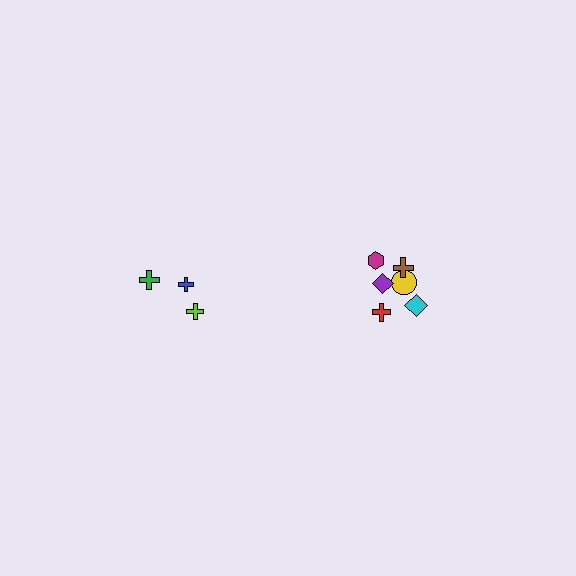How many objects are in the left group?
There are 3 objects.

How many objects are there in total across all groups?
There are 9 objects.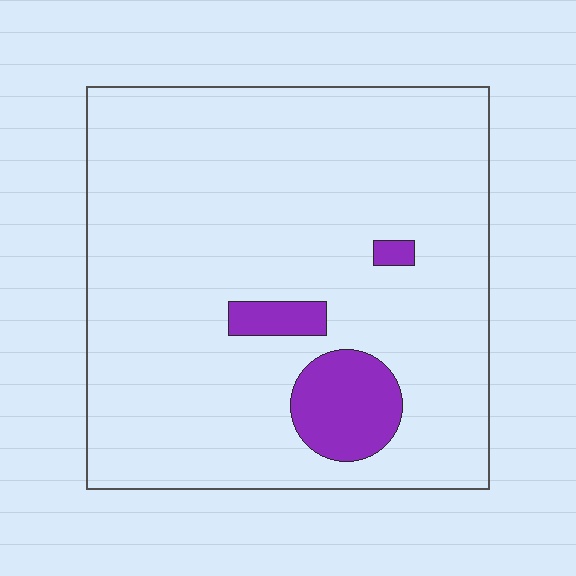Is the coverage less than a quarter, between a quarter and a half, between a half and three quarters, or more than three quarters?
Less than a quarter.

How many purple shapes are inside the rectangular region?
3.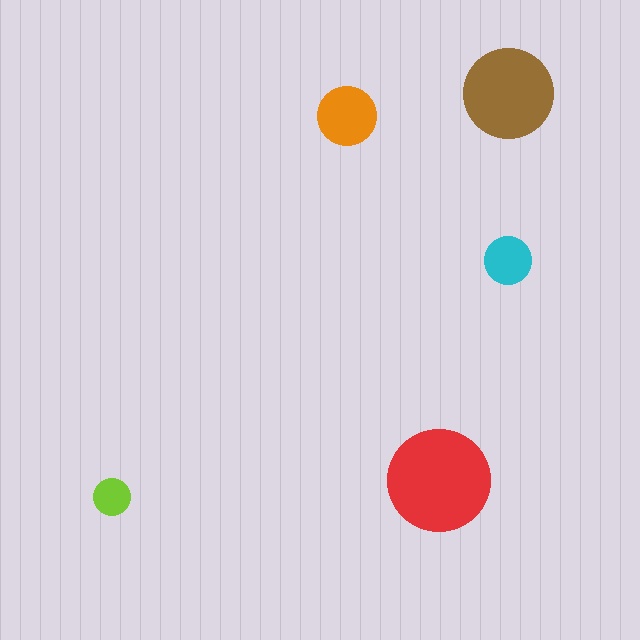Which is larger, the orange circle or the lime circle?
The orange one.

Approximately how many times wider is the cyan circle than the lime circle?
About 1.5 times wider.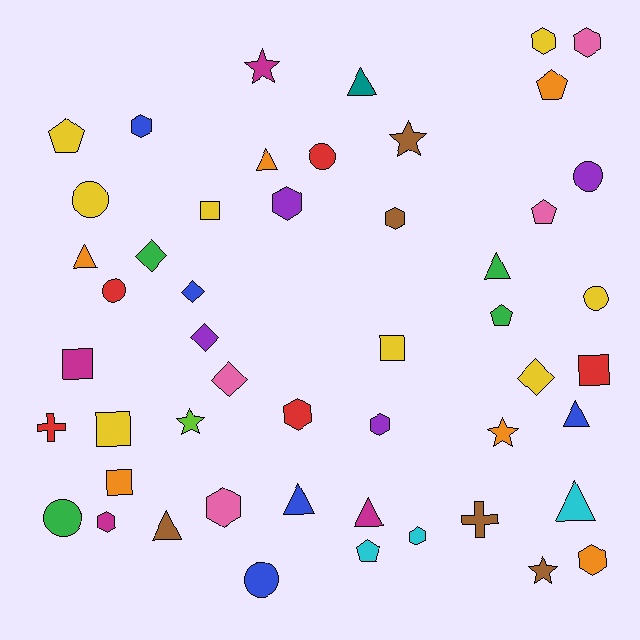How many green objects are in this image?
There are 4 green objects.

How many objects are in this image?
There are 50 objects.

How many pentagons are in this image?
There are 5 pentagons.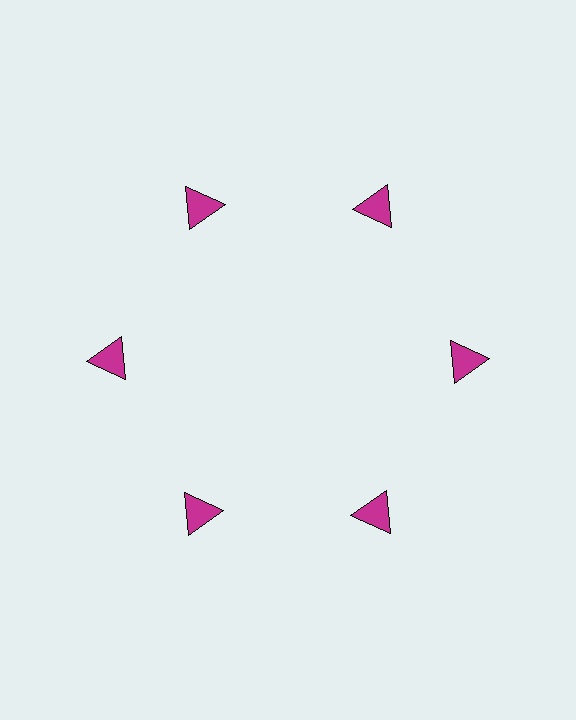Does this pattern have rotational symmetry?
Yes, this pattern has 6-fold rotational symmetry. It looks the same after rotating 60 degrees around the center.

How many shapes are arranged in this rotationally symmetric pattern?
There are 6 shapes, arranged in 6 groups of 1.